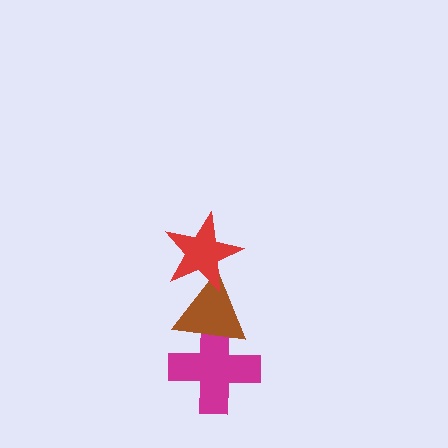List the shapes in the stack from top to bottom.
From top to bottom: the red star, the brown triangle, the magenta cross.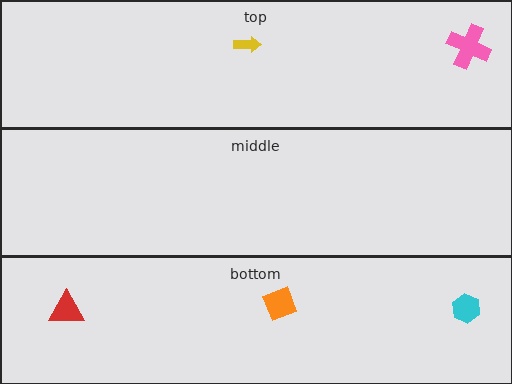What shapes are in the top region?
The pink cross, the yellow arrow.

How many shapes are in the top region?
2.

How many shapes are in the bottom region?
3.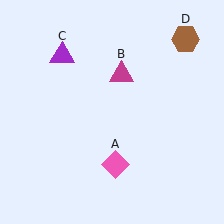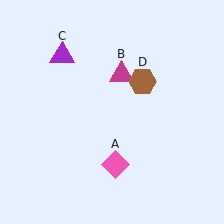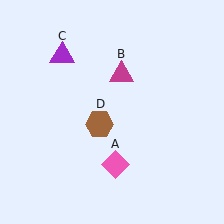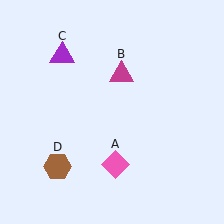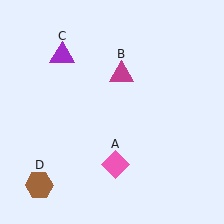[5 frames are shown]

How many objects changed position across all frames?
1 object changed position: brown hexagon (object D).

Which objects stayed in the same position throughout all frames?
Pink diamond (object A) and magenta triangle (object B) and purple triangle (object C) remained stationary.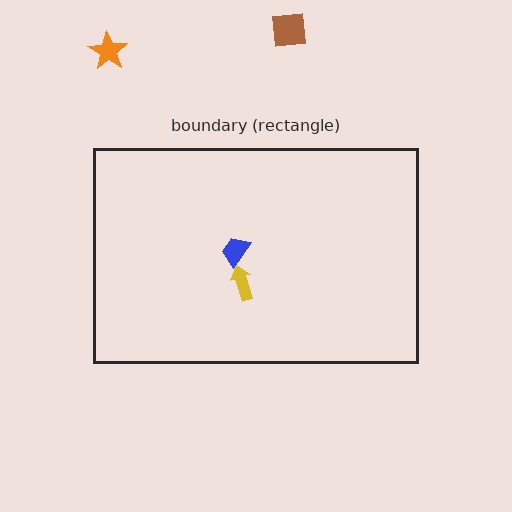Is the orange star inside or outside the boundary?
Outside.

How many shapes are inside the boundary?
2 inside, 2 outside.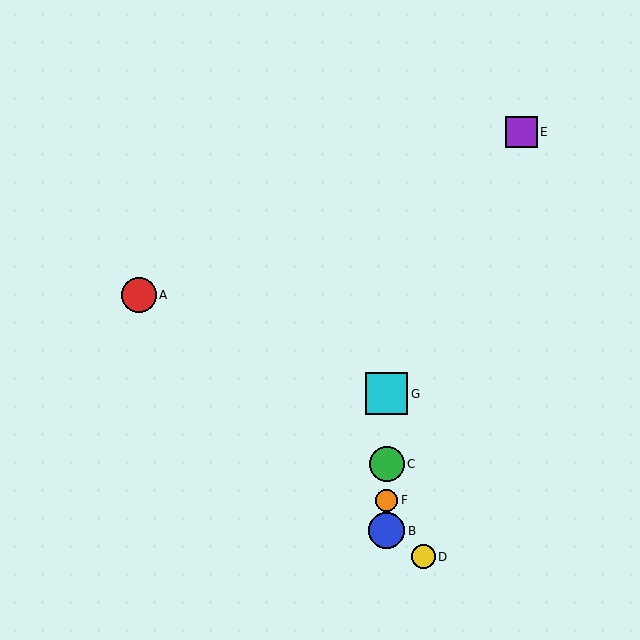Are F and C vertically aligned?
Yes, both are at x≈387.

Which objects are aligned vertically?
Objects B, C, F, G are aligned vertically.